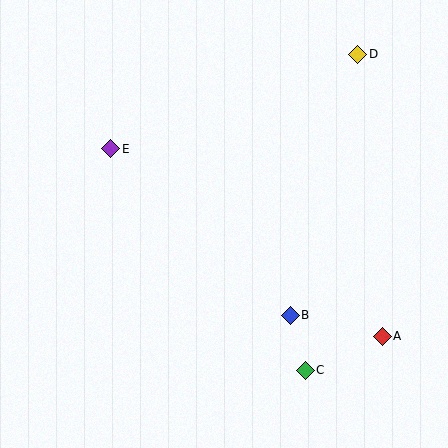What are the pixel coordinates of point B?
Point B is at (290, 315).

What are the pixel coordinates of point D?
Point D is at (358, 54).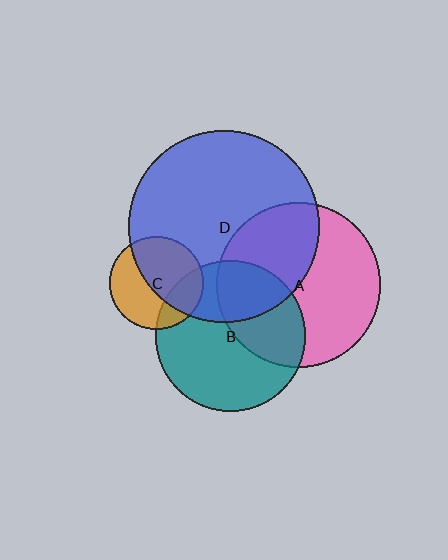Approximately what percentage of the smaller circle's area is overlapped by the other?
Approximately 40%.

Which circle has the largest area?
Circle D (blue).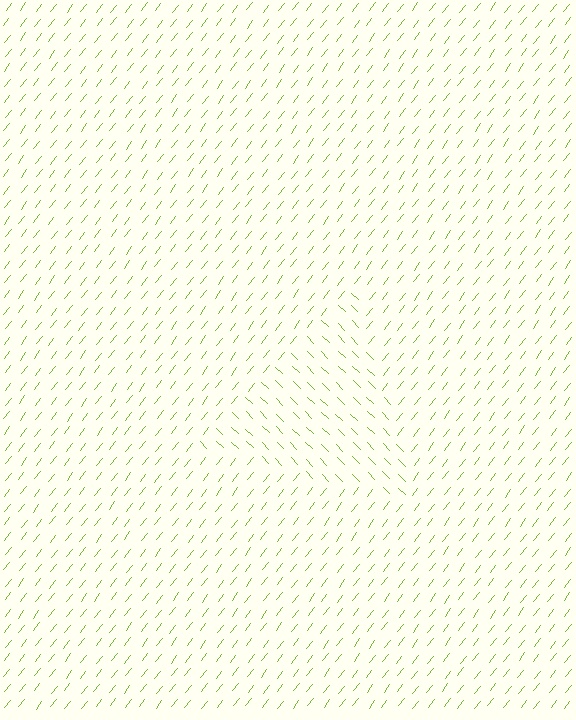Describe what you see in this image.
The image is filled with small lime line segments. A triangle region in the image has lines oriented differently from the surrounding lines, creating a visible texture boundary.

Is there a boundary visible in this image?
Yes, there is a texture boundary formed by a change in line orientation.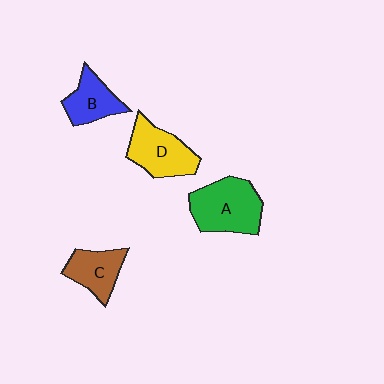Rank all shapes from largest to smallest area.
From largest to smallest: A (green), D (yellow), C (brown), B (blue).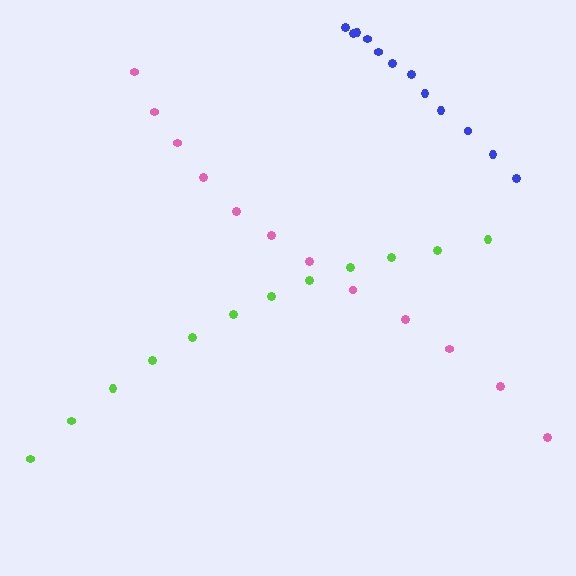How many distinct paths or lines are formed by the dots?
There are 3 distinct paths.